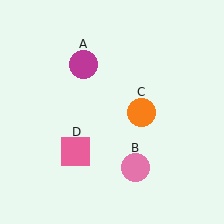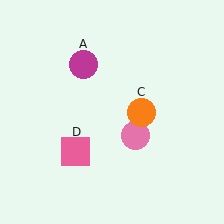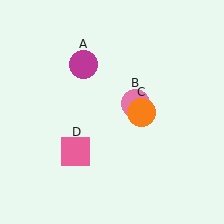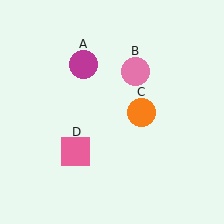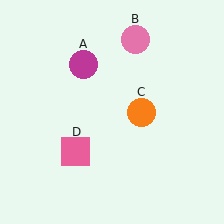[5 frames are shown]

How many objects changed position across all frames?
1 object changed position: pink circle (object B).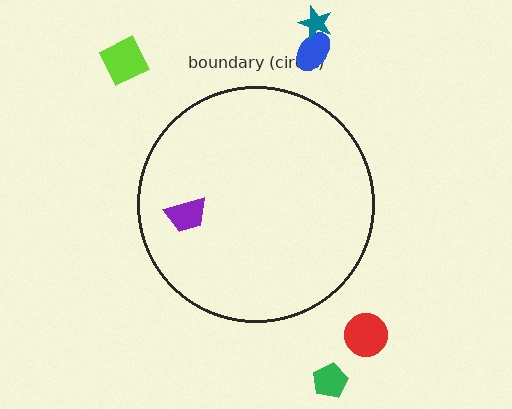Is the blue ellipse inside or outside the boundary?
Outside.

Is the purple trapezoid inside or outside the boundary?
Inside.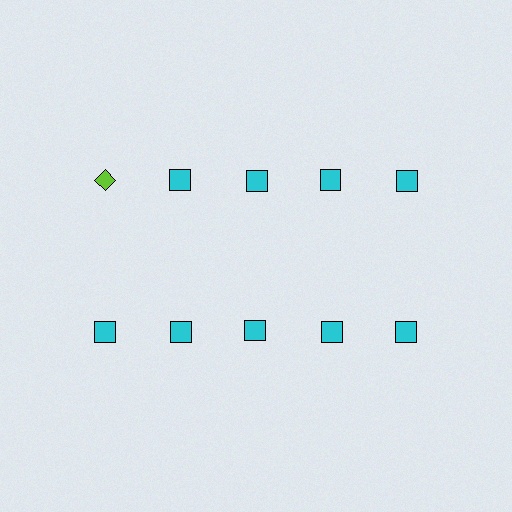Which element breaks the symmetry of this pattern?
The lime diamond in the top row, leftmost column breaks the symmetry. All other shapes are cyan squares.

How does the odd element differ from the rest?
It differs in both color (lime instead of cyan) and shape (diamond instead of square).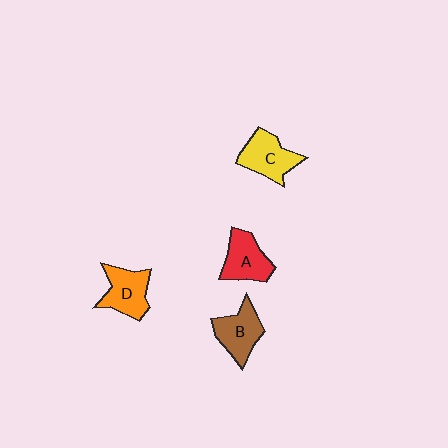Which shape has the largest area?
Shape C (yellow).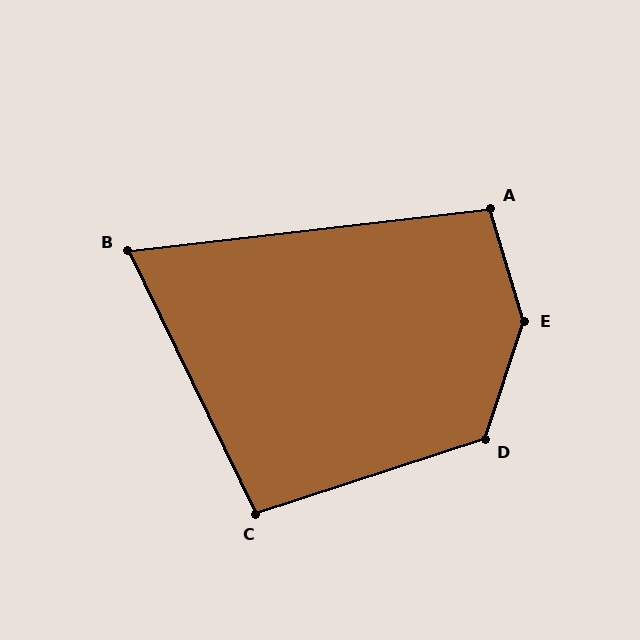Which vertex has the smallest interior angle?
B, at approximately 71 degrees.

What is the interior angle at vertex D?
Approximately 126 degrees (obtuse).